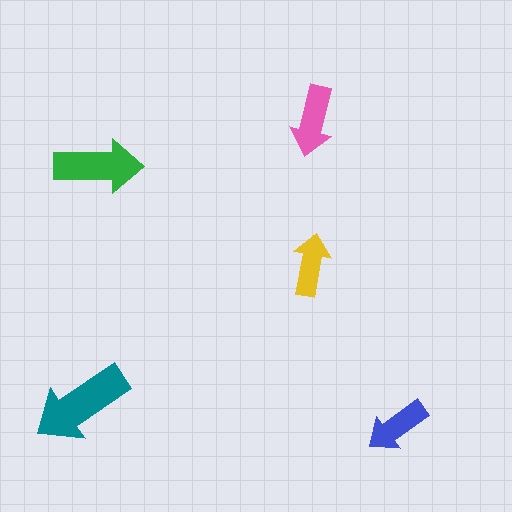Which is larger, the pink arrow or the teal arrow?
The teal one.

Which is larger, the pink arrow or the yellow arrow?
The pink one.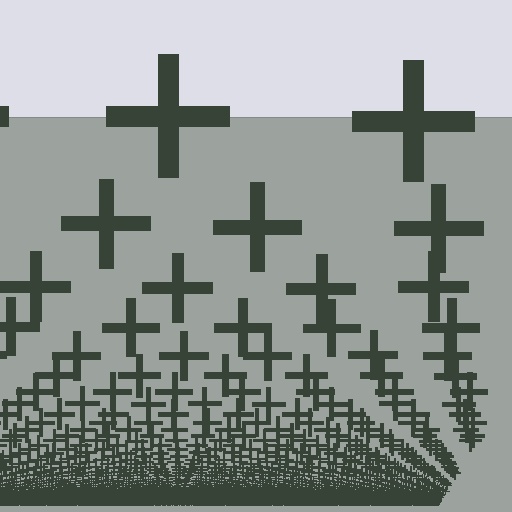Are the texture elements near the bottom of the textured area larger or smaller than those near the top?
Smaller. The gradient is inverted — elements near the bottom are smaller and denser.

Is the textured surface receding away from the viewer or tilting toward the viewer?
The surface appears to tilt toward the viewer. Texture elements get larger and sparser toward the top.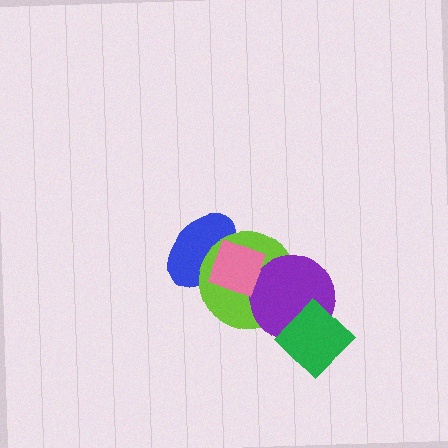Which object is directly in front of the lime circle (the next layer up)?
The purple circle is directly in front of the lime circle.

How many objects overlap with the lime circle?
3 objects overlap with the lime circle.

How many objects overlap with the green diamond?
1 object overlaps with the green diamond.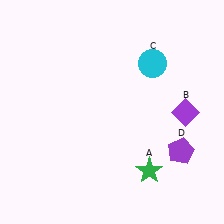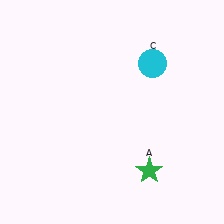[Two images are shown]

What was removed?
The purple diamond (B), the purple pentagon (D) were removed in Image 2.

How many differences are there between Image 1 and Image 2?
There are 2 differences between the two images.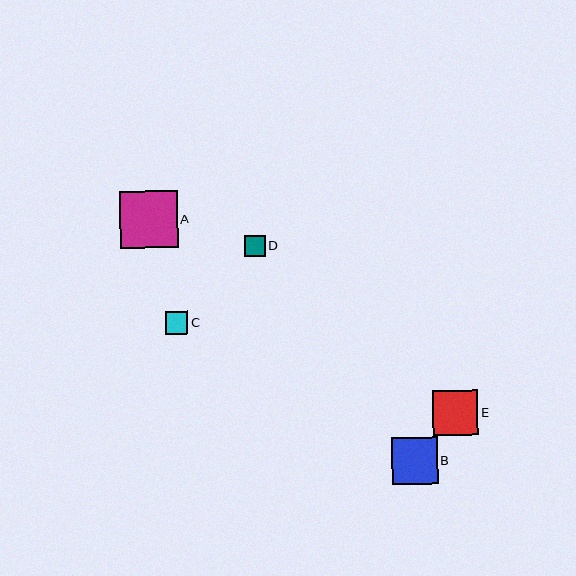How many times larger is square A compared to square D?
Square A is approximately 2.8 times the size of square D.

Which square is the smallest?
Square D is the smallest with a size of approximately 21 pixels.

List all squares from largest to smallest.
From largest to smallest: A, B, E, C, D.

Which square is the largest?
Square A is the largest with a size of approximately 58 pixels.